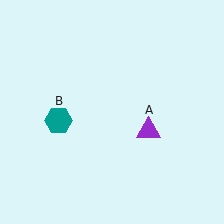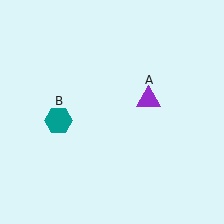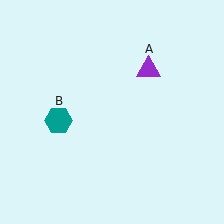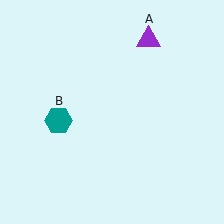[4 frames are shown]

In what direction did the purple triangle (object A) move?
The purple triangle (object A) moved up.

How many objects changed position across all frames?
1 object changed position: purple triangle (object A).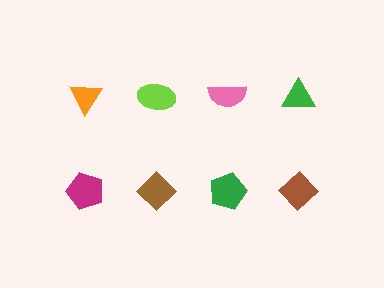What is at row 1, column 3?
A pink semicircle.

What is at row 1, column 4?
A green triangle.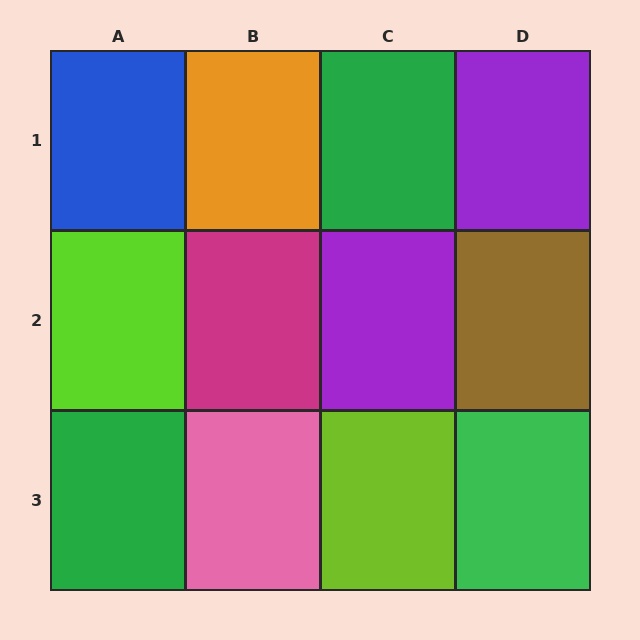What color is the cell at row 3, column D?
Green.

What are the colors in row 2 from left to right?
Lime, magenta, purple, brown.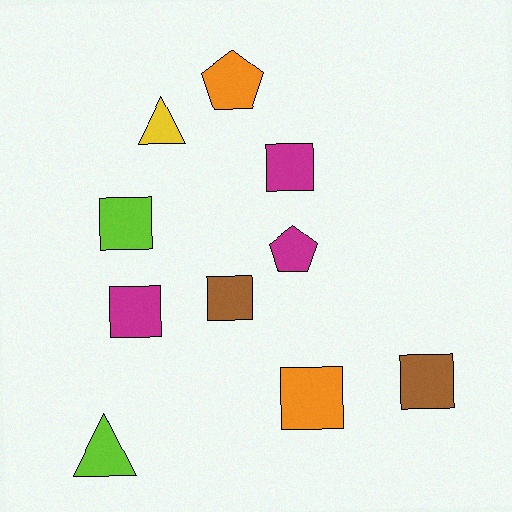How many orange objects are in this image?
There are 2 orange objects.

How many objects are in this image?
There are 10 objects.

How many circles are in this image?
There are no circles.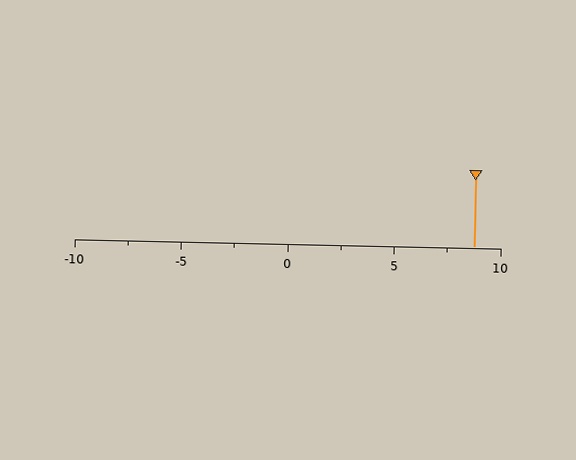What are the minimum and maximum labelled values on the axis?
The axis runs from -10 to 10.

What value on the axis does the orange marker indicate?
The marker indicates approximately 8.8.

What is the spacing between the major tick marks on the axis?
The major ticks are spaced 5 apart.